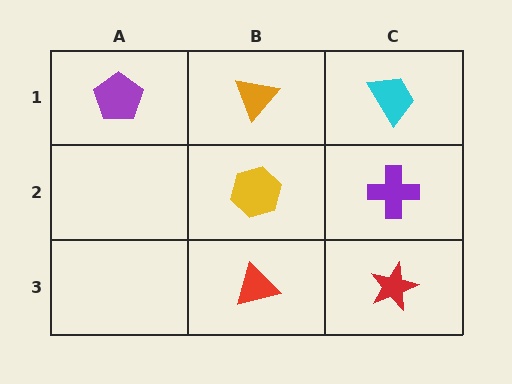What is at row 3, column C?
A red star.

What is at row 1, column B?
An orange triangle.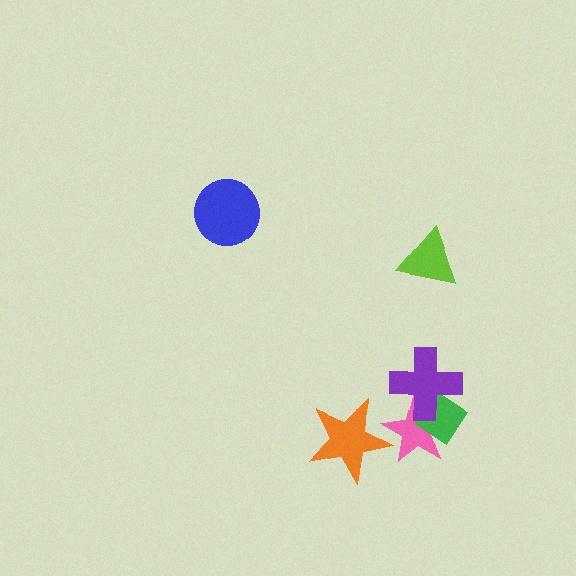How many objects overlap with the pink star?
3 objects overlap with the pink star.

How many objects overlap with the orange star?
1 object overlaps with the orange star.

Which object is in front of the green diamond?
The purple cross is in front of the green diamond.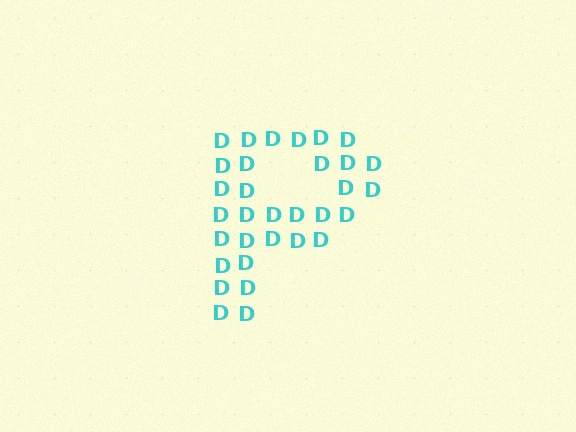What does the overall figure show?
The overall figure shows the letter P.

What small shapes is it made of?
It is made of small letter D's.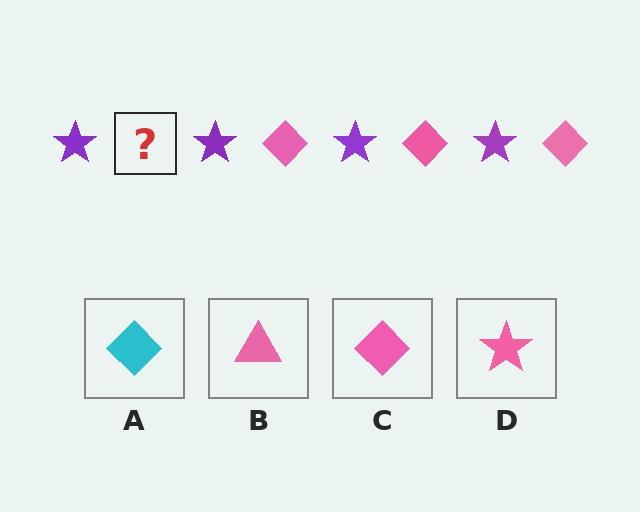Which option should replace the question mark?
Option C.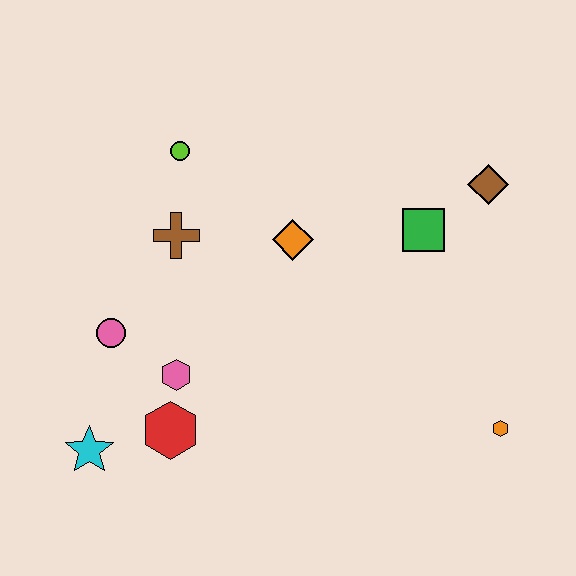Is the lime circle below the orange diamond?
No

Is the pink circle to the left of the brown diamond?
Yes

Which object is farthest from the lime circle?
The orange hexagon is farthest from the lime circle.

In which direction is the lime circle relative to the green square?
The lime circle is to the left of the green square.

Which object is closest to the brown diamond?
The green square is closest to the brown diamond.